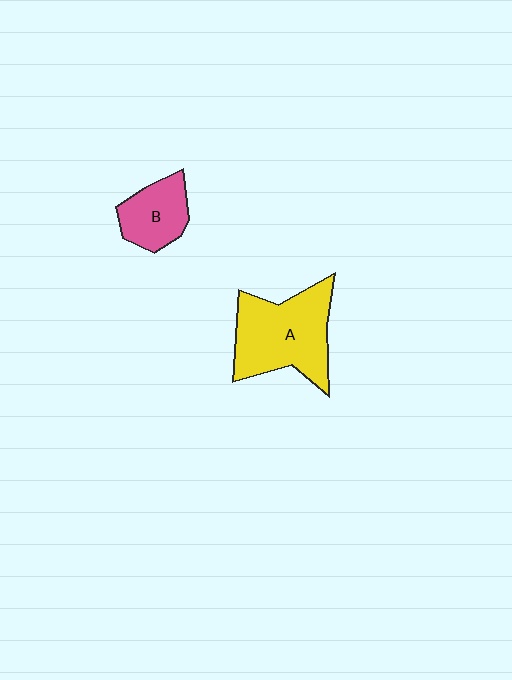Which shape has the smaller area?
Shape B (pink).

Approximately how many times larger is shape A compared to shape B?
Approximately 2.0 times.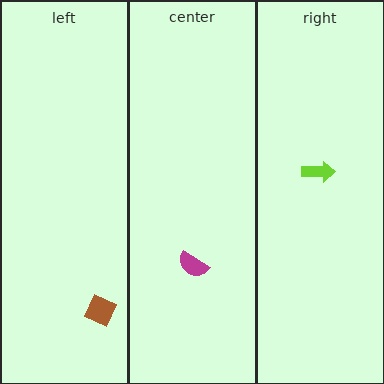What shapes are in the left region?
The brown diamond.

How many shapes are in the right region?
1.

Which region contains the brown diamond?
The left region.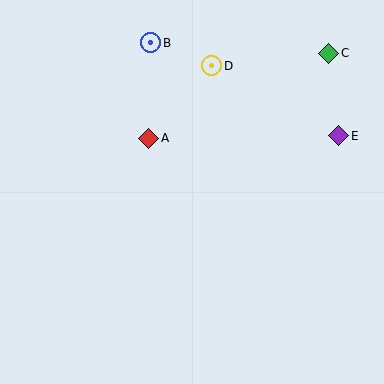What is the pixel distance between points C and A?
The distance between C and A is 199 pixels.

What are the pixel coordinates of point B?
Point B is at (151, 43).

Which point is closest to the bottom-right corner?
Point E is closest to the bottom-right corner.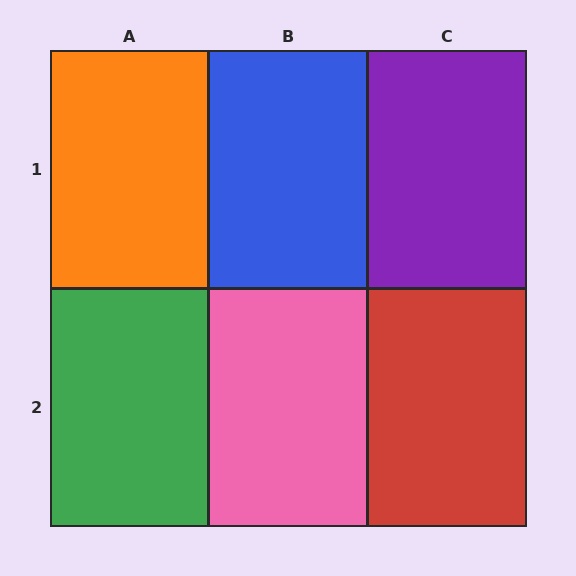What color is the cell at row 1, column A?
Orange.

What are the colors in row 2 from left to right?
Green, pink, red.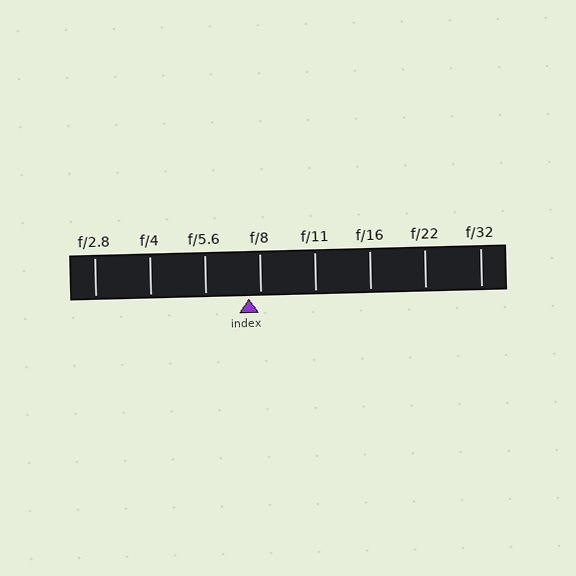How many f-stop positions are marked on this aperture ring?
There are 8 f-stop positions marked.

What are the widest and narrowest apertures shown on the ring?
The widest aperture shown is f/2.8 and the narrowest is f/32.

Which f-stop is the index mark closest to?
The index mark is closest to f/8.